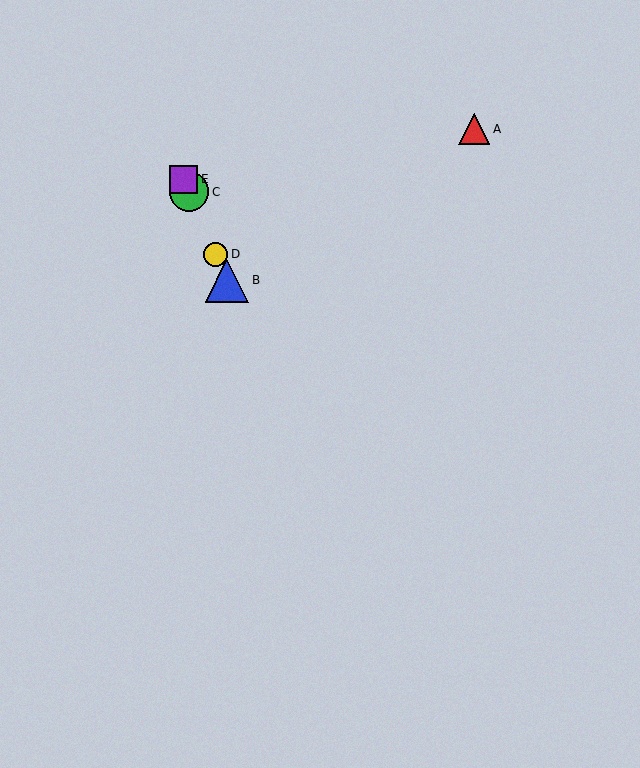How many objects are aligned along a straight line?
4 objects (B, C, D, E) are aligned along a straight line.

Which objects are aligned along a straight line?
Objects B, C, D, E are aligned along a straight line.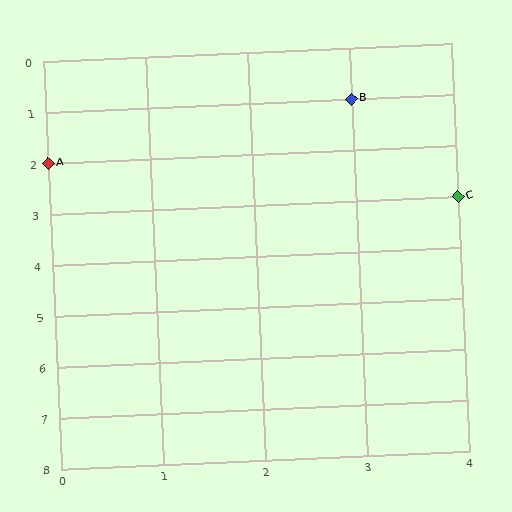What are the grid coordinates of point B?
Point B is at grid coordinates (3, 1).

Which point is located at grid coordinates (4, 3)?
Point C is at (4, 3).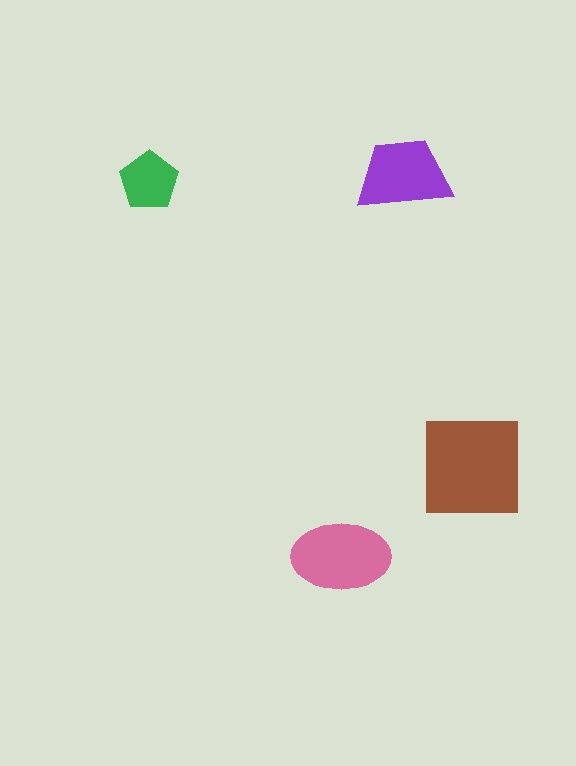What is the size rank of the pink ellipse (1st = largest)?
2nd.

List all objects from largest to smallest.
The brown square, the pink ellipse, the purple trapezoid, the green pentagon.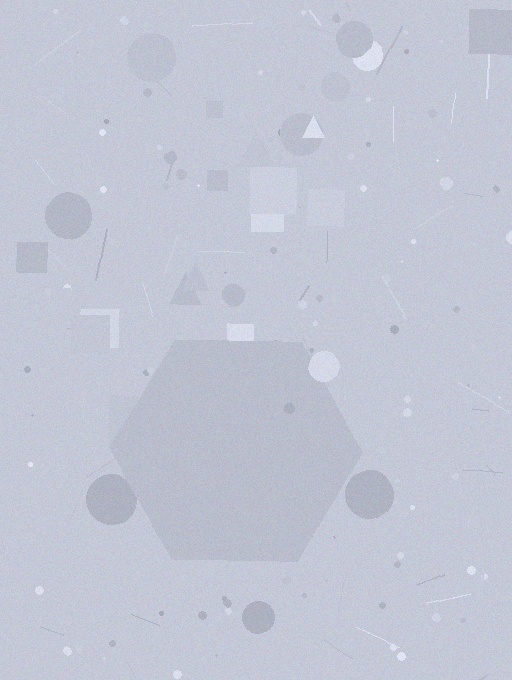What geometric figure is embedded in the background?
A hexagon is embedded in the background.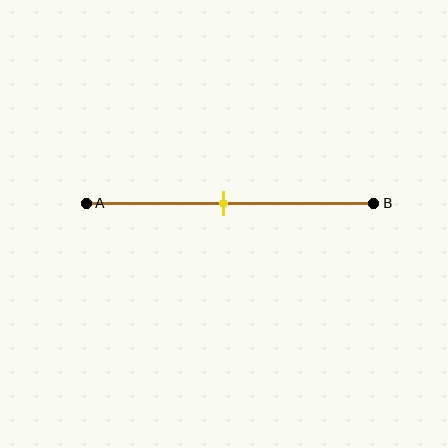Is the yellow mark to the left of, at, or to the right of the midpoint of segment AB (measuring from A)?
The yellow mark is approximately at the midpoint of segment AB.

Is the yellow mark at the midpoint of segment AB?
Yes, the mark is approximately at the midpoint.